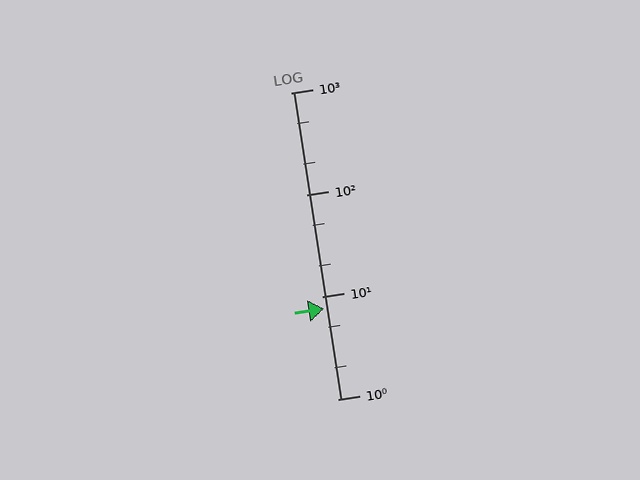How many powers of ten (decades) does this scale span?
The scale spans 3 decades, from 1 to 1000.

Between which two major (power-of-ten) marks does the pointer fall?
The pointer is between 1 and 10.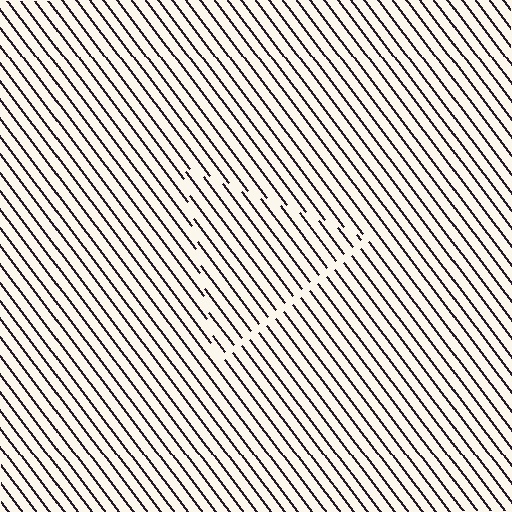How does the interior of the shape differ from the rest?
The interior of the shape contains the same grating, shifted by half a period — the contour is defined by the phase discontinuity where line-ends from the inner and outer gratings abut.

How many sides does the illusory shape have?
3 sides — the line-ends trace a triangle.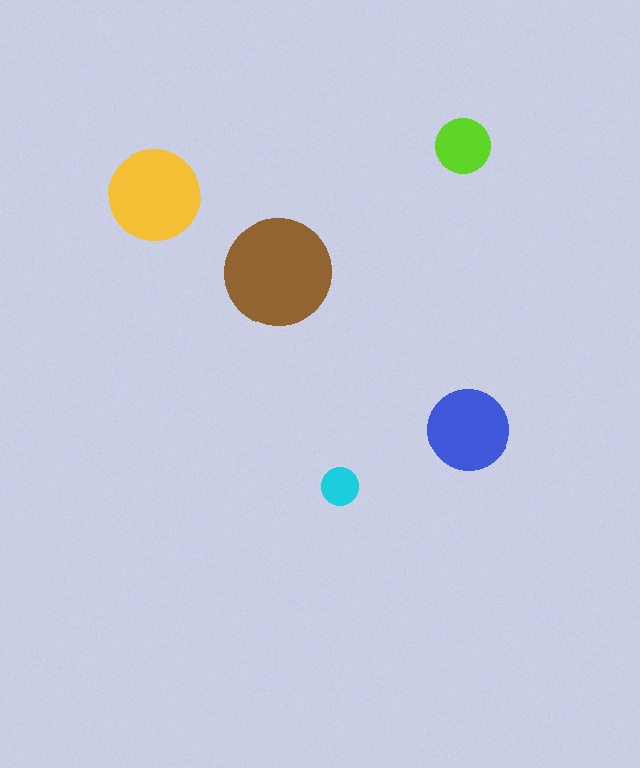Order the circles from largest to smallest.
the brown one, the yellow one, the blue one, the lime one, the cyan one.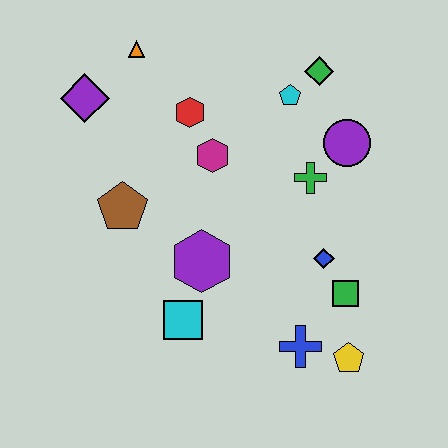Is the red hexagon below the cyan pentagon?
Yes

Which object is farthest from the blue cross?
The orange triangle is farthest from the blue cross.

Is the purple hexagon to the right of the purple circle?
No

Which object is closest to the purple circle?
The green cross is closest to the purple circle.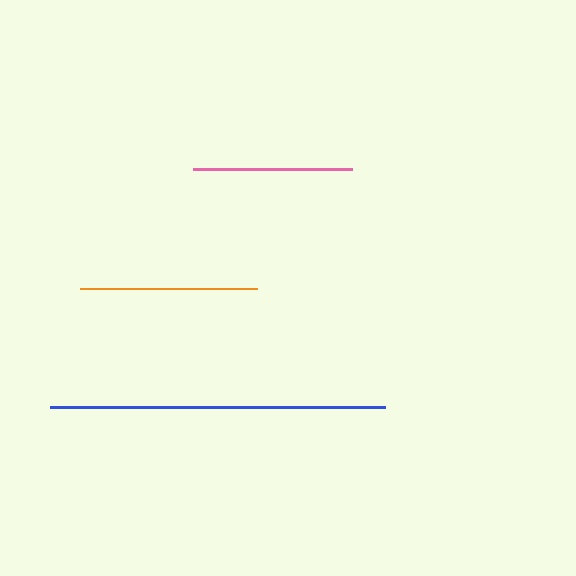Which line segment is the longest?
The blue line is the longest at approximately 335 pixels.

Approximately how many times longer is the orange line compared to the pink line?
The orange line is approximately 1.1 times the length of the pink line.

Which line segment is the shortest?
The pink line is the shortest at approximately 159 pixels.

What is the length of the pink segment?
The pink segment is approximately 159 pixels long.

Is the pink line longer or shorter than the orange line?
The orange line is longer than the pink line.